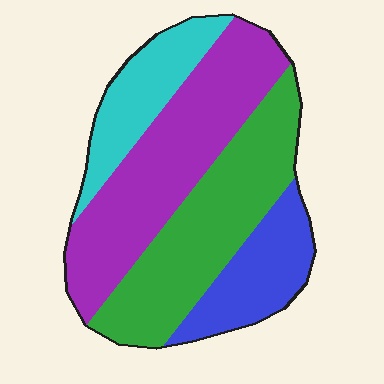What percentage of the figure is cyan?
Cyan covers 16% of the figure.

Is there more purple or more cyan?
Purple.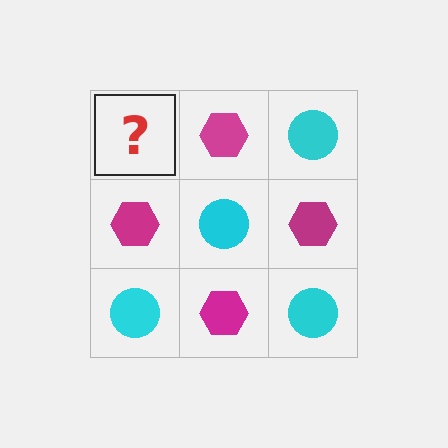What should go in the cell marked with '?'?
The missing cell should contain a cyan circle.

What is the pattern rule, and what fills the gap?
The rule is that it alternates cyan circle and magenta hexagon in a checkerboard pattern. The gap should be filled with a cyan circle.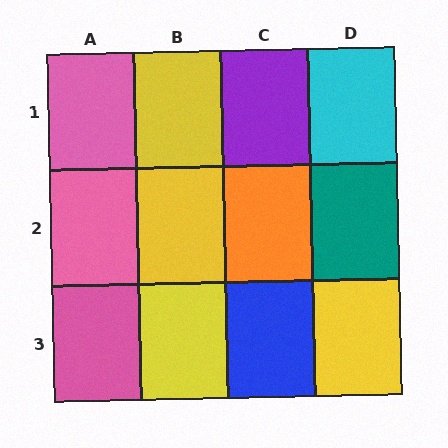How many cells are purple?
1 cell is purple.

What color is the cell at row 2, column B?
Yellow.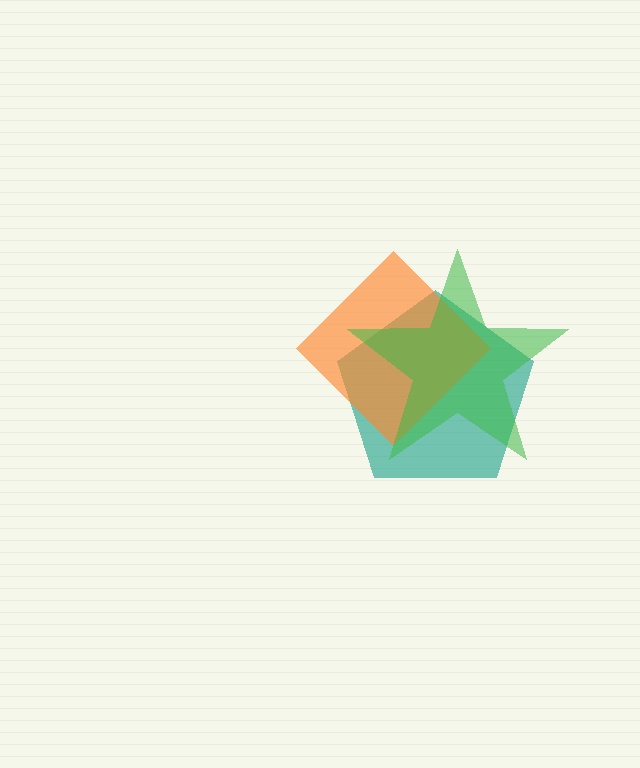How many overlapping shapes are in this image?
There are 3 overlapping shapes in the image.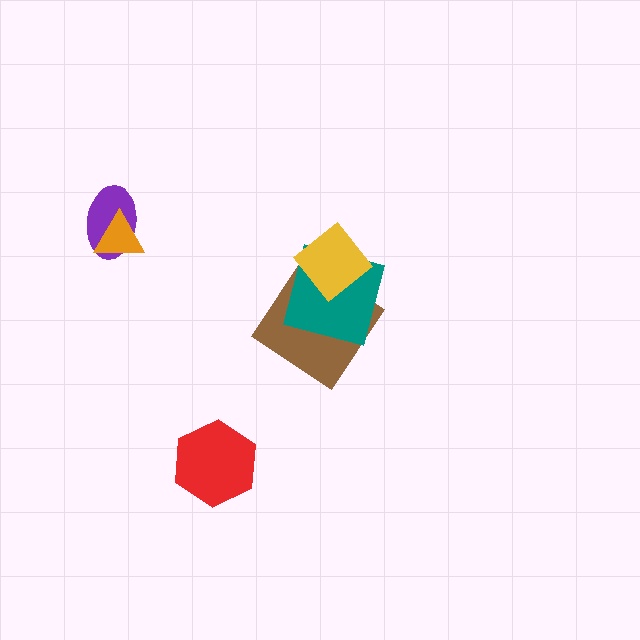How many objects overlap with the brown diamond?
2 objects overlap with the brown diamond.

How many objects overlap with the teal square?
2 objects overlap with the teal square.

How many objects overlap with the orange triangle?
1 object overlaps with the orange triangle.